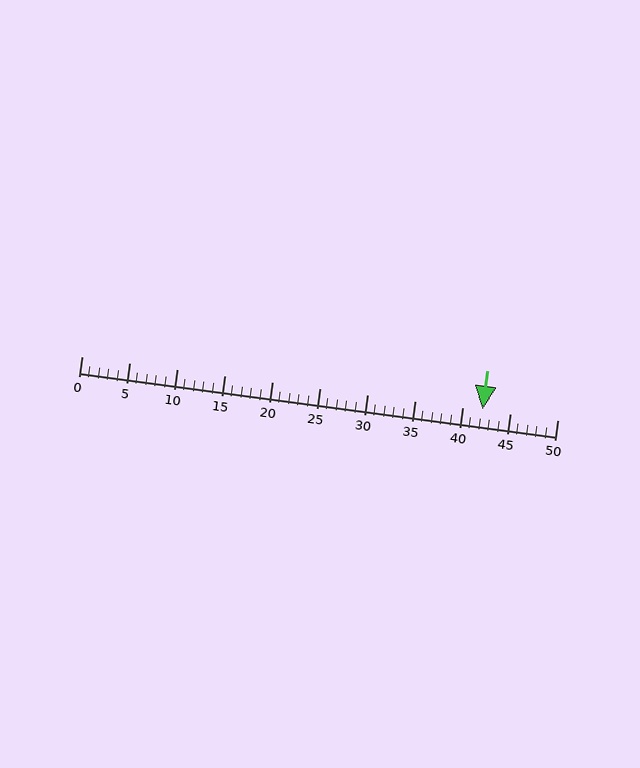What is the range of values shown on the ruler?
The ruler shows values from 0 to 50.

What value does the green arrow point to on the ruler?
The green arrow points to approximately 42.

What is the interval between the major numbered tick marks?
The major tick marks are spaced 5 units apart.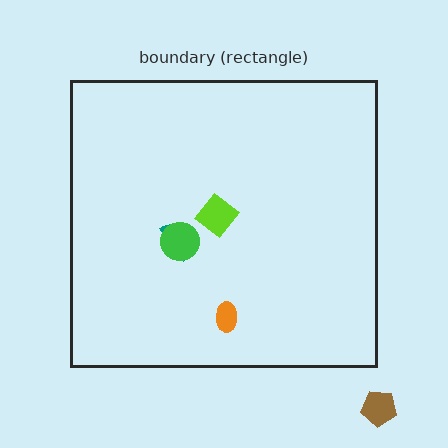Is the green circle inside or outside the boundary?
Inside.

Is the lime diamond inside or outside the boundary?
Inside.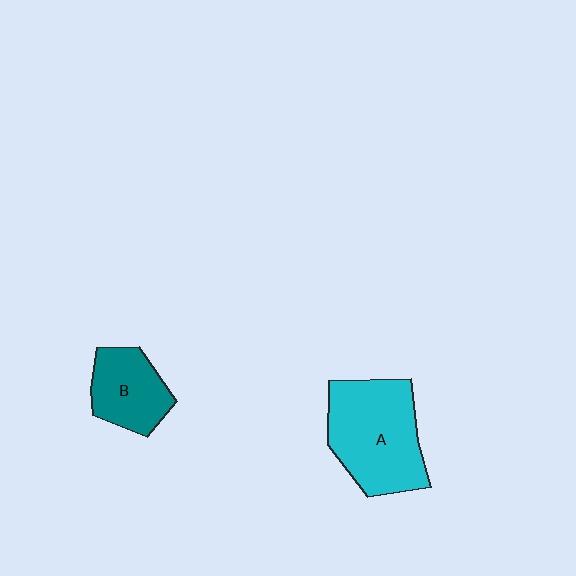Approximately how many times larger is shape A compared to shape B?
Approximately 1.7 times.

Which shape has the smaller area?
Shape B (teal).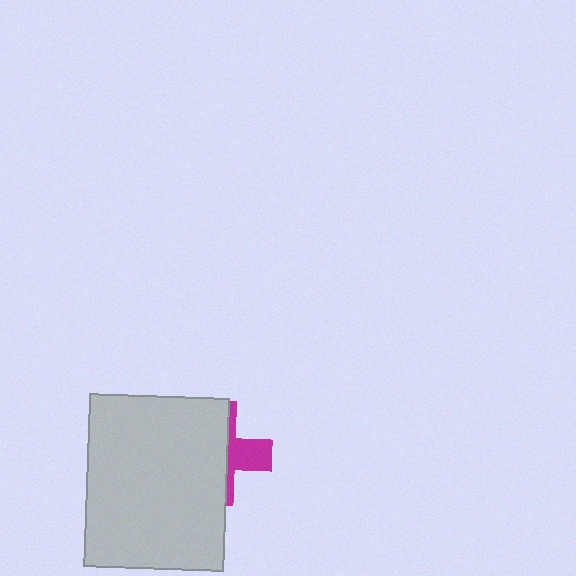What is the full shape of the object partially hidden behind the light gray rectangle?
The partially hidden object is a magenta cross.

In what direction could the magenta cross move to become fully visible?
The magenta cross could move right. That would shift it out from behind the light gray rectangle entirely.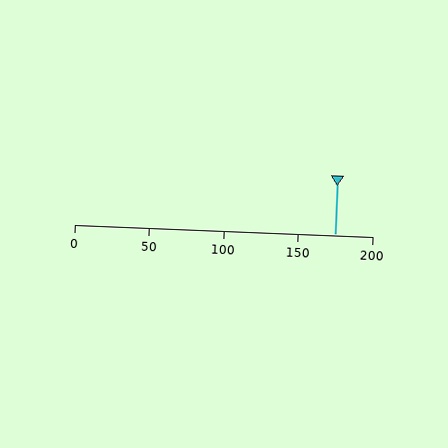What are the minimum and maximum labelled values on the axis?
The axis runs from 0 to 200.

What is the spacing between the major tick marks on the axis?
The major ticks are spaced 50 apart.